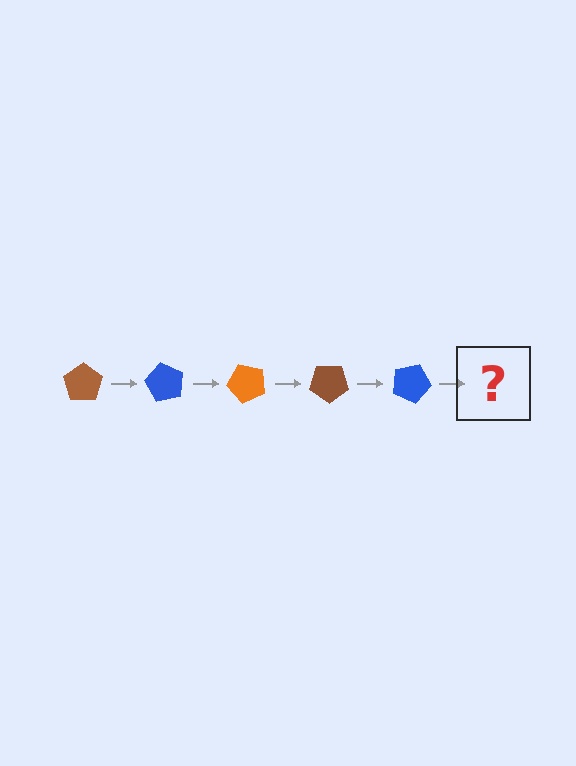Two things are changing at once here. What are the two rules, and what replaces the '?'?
The two rules are that it rotates 60 degrees each step and the color cycles through brown, blue, and orange. The '?' should be an orange pentagon, rotated 300 degrees from the start.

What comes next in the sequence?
The next element should be an orange pentagon, rotated 300 degrees from the start.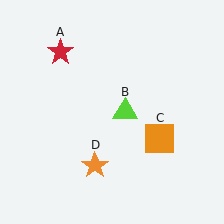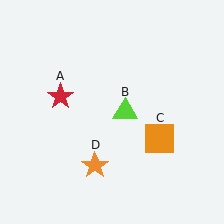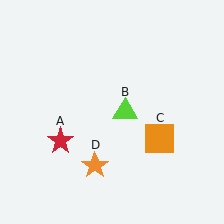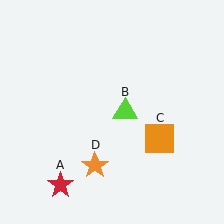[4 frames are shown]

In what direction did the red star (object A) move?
The red star (object A) moved down.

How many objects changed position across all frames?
1 object changed position: red star (object A).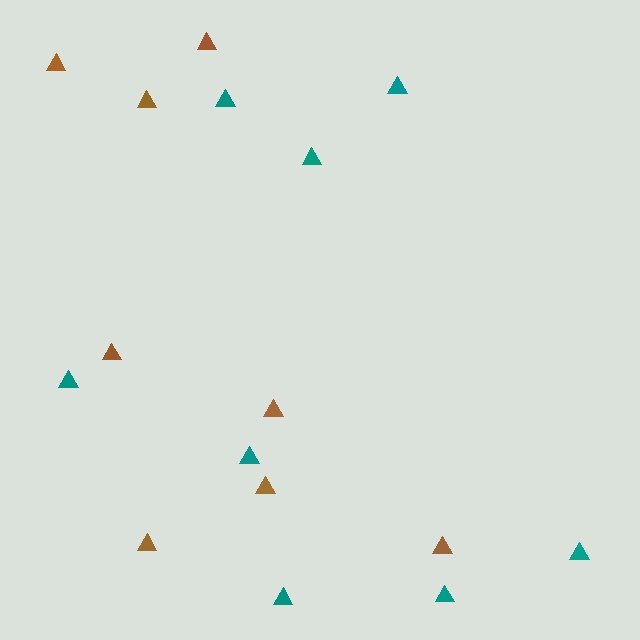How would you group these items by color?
There are 2 groups: one group of brown triangles (8) and one group of teal triangles (8).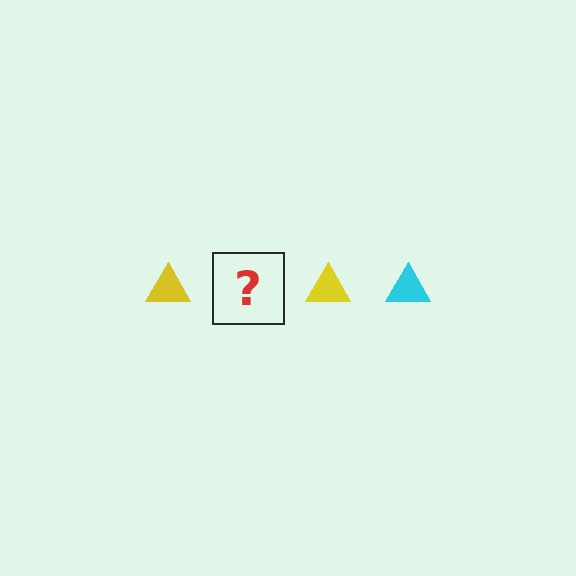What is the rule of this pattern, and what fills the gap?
The rule is that the pattern cycles through yellow, cyan triangles. The gap should be filled with a cyan triangle.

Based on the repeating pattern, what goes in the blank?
The blank should be a cyan triangle.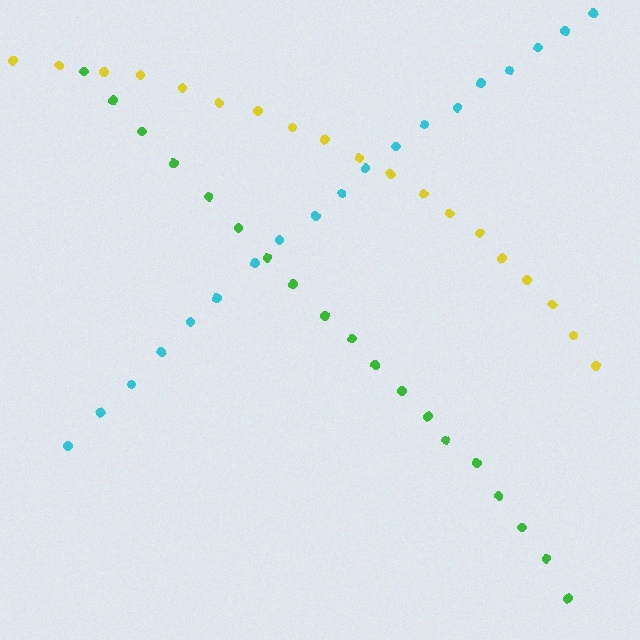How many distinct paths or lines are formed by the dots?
There are 3 distinct paths.